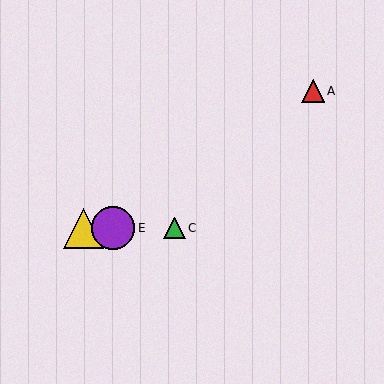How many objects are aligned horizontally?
4 objects (B, C, D, E) are aligned horizontally.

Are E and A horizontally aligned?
No, E is at y≈228 and A is at y≈91.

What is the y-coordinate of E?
Object E is at y≈228.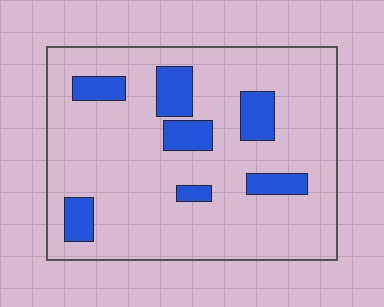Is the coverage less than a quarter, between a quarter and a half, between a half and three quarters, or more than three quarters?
Less than a quarter.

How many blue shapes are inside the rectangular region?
7.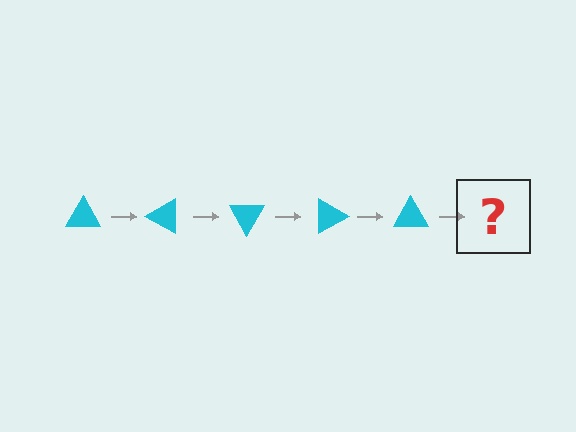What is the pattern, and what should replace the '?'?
The pattern is that the triangle rotates 30 degrees each step. The '?' should be a cyan triangle rotated 150 degrees.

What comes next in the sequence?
The next element should be a cyan triangle rotated 150 degrees.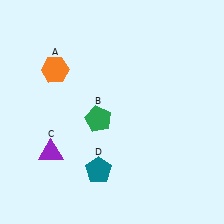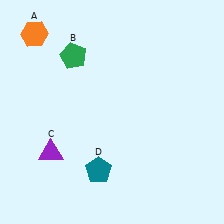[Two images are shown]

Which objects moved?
The objects that moved are: the orange hexagon (A), the green pentagon (B).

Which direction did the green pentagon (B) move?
The green pentagon (B) moved up.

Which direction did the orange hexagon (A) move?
The orange hexagon (A) moved up.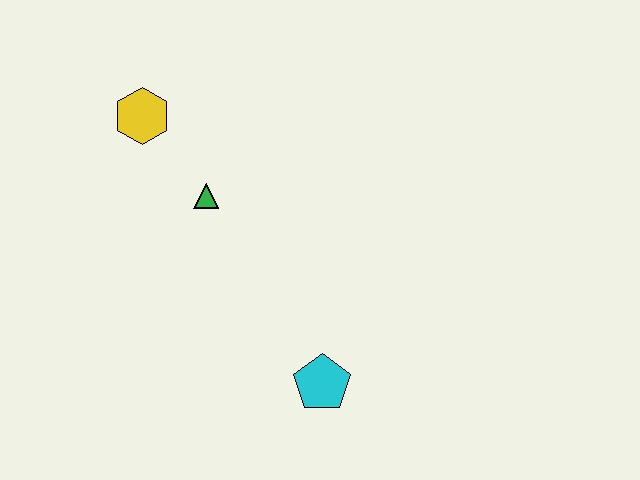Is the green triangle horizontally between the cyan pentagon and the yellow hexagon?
Yes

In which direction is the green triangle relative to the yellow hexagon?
The green triangle is below the yellow hexagon.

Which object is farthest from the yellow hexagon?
The cyan pentagon is farthest from the yellow hexagon.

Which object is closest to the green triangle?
The yellow hexagon is closest to the green triangle.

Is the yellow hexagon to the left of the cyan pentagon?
Yes